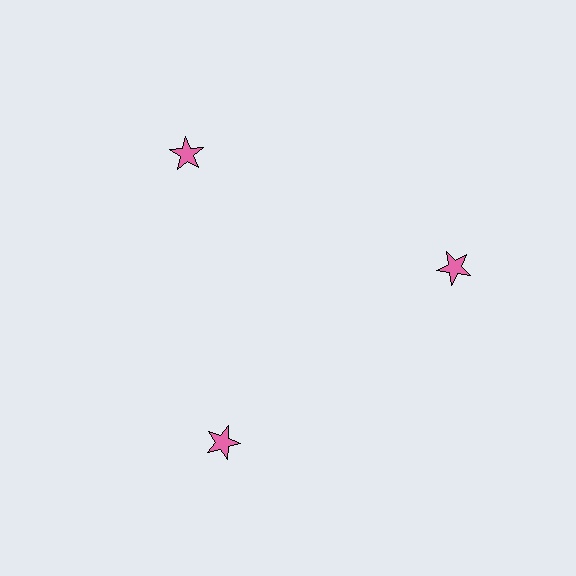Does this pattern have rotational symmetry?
Yes, this pattern has 3-fold rotational symmetry. It looks the same after rotating 120 degrees around the center.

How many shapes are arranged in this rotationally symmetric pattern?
There are 3 shapes, arranged in 3 groups of 1.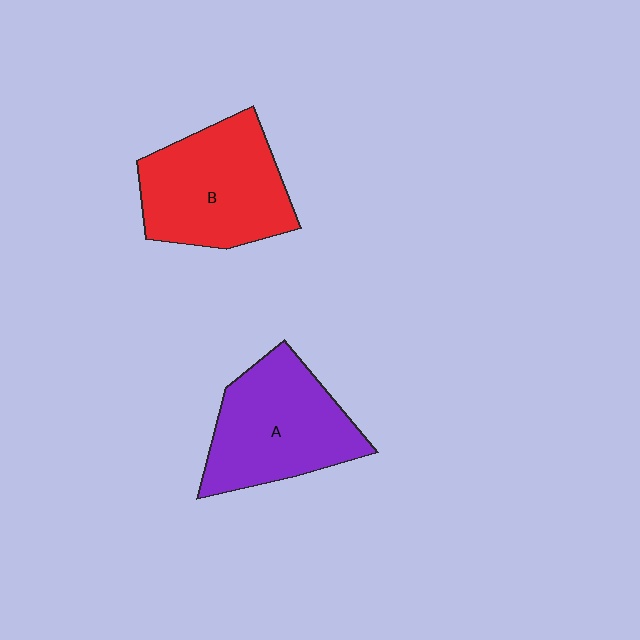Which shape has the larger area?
Shape B (red).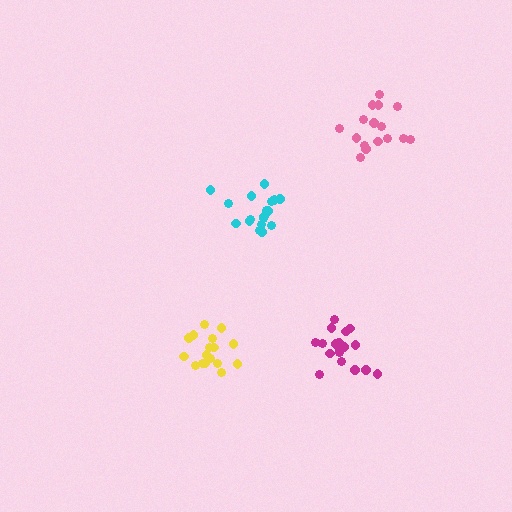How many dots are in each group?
Group 1: 19 dots, Group 2: 18 dots, Group 3: 16 dots, Group 4: 17 dots (70 total).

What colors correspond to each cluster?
The clusters are colored: cyan, magenta, pink, yellow.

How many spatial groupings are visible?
There are 4 spatial groupings.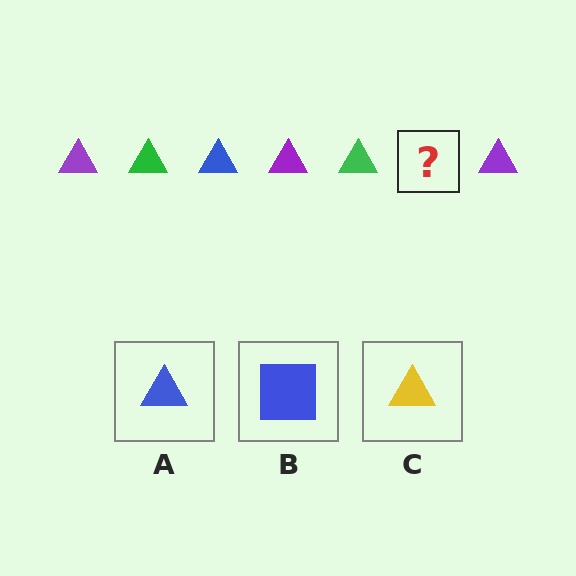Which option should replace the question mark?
Option A.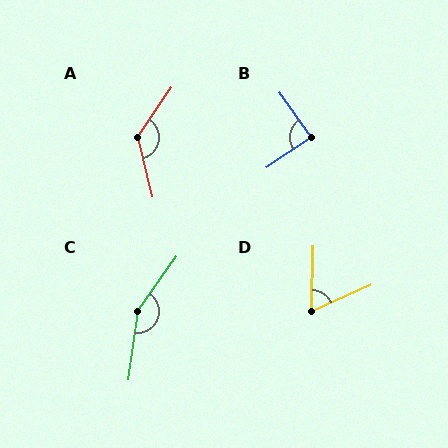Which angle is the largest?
C, at approximately 152 degrees.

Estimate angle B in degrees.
Approximately 89 degrees.